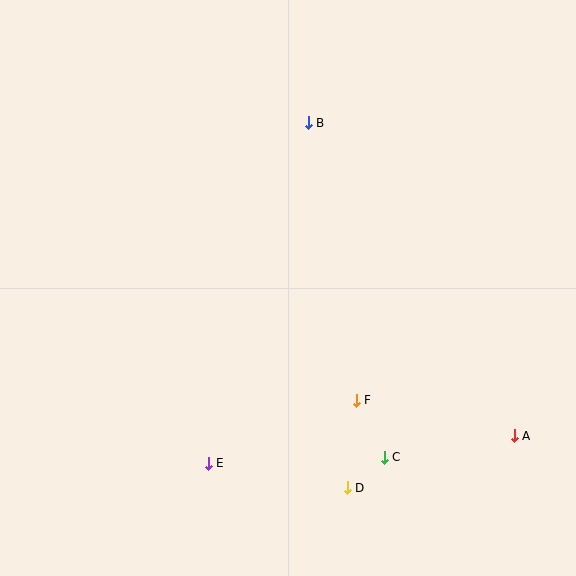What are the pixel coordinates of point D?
Point D is at (347, 488).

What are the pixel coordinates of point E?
Point E is at (208, 463).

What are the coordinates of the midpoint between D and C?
The midpoint between D and C is at (366, 473).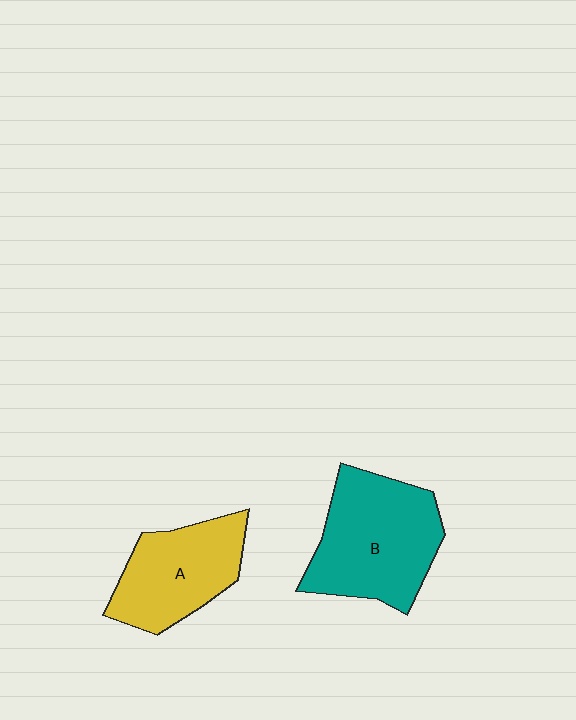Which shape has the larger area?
Shape B (teal).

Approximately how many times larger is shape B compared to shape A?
Approximately 1.3 times.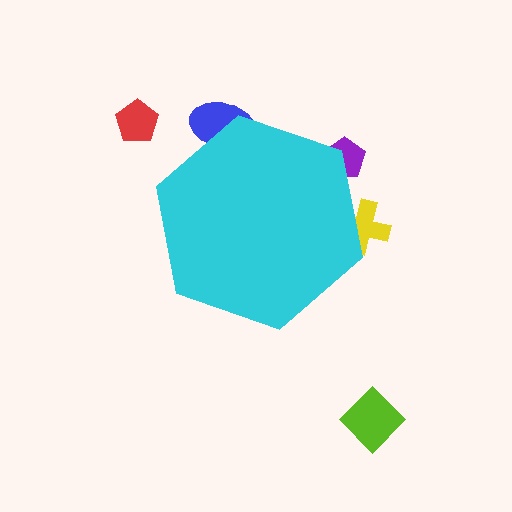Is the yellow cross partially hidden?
Yes, the yellow cross is partially hidden behind the cyan hexagon.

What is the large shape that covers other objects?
A cyan hexagon.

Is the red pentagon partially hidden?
No, the red pentagon is fully visible.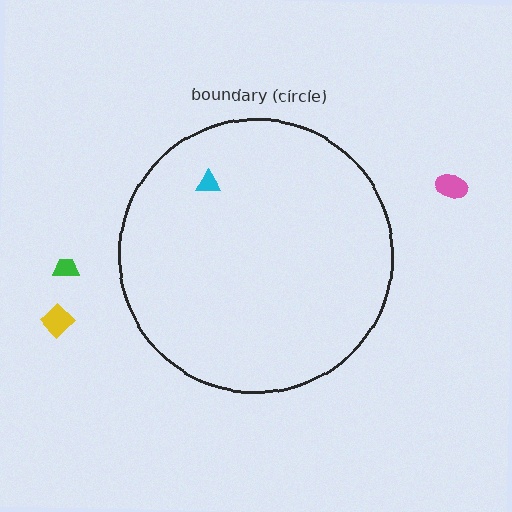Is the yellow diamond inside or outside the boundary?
Outside.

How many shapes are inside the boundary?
1 inside, 3 outside.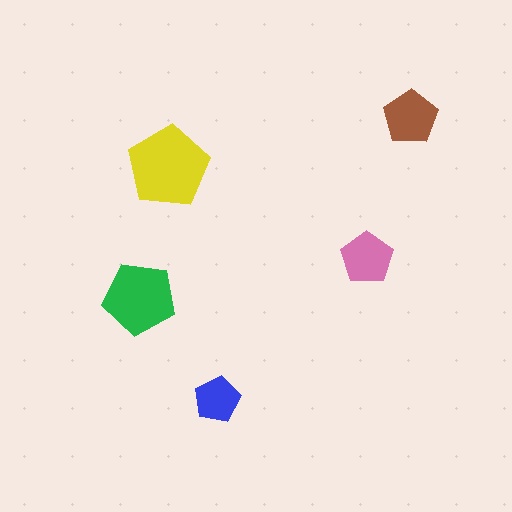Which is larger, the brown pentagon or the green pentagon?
The green one.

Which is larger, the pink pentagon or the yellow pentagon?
The yellow one.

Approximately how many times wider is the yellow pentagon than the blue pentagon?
About 2 times wider.